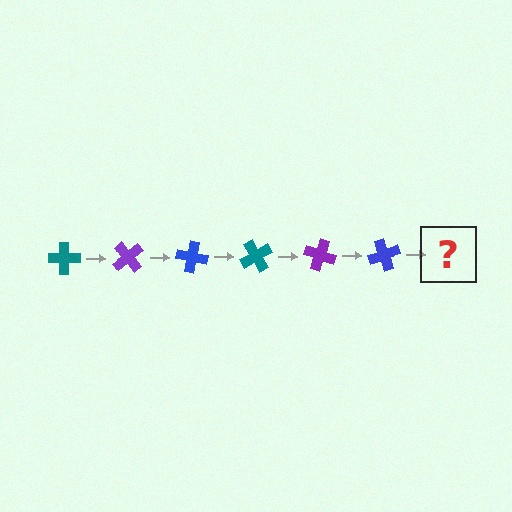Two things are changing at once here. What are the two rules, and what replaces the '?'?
The two rules are that it rotates 50 degrees each step and the color cycles through teal, purple, and blue. The '?' should be a teal cross, rotated 300 degrees from the start.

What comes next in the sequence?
The next element should be a teal cross, rotated 300 degrees from the start.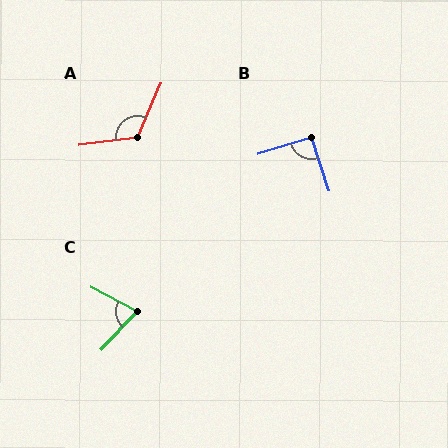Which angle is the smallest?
C, at approximately 75 degrees.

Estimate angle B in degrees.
Approximately 91 degrees.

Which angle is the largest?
A, at approximately 122 degrees.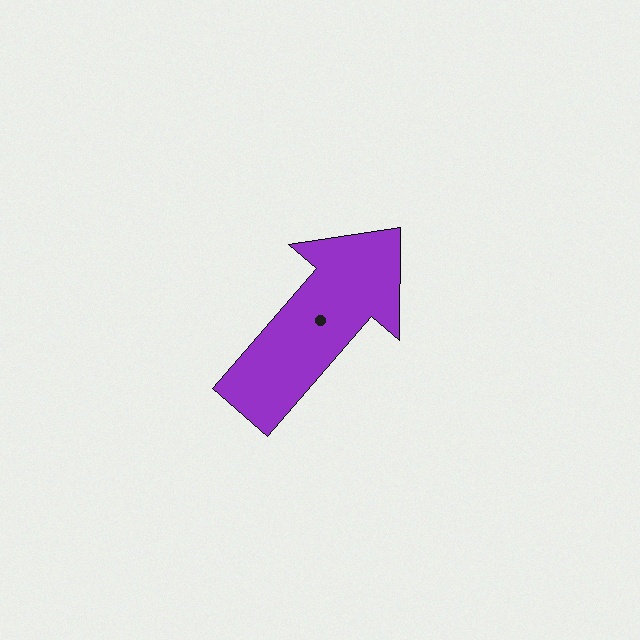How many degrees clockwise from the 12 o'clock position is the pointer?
Approximately 41 degrees.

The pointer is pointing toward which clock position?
Roughly 1 o'clock.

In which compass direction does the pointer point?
Northeast.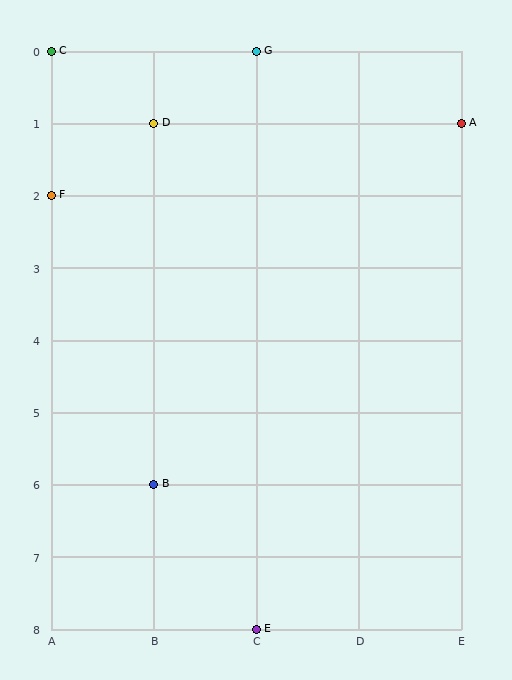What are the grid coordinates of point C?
Point C is at grid coordinates (A, 0).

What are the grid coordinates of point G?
Point G is at grid coordinates (C, 0).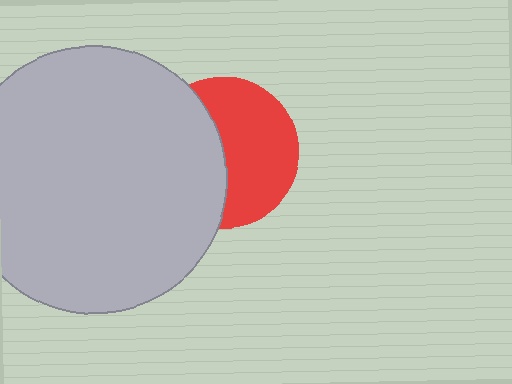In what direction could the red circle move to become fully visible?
The red circle could move right. That would shift it out from behind the light gray circle entirely.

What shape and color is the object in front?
The object in front is a light gray circle.